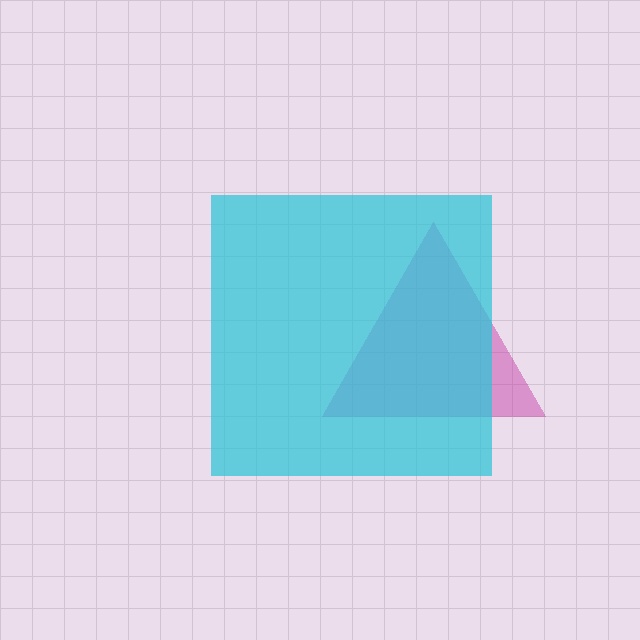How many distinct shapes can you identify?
There are 2 distinct shapes: a magenta triangle, a cyan square.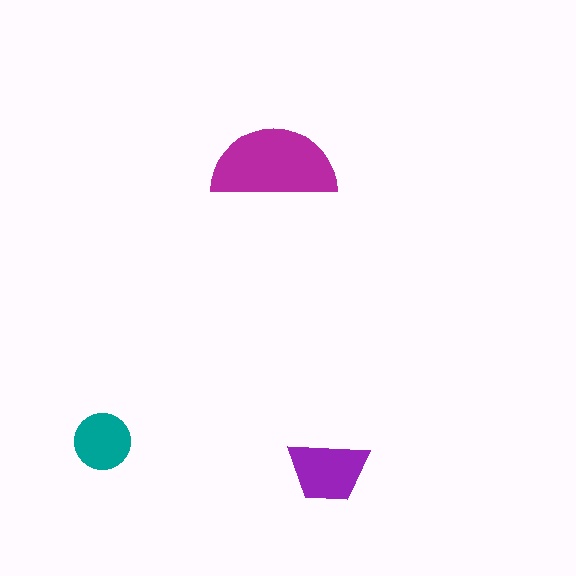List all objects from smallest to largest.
The teal circle, the purple trapezoid, the magenta semicircle.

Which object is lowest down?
The purple trapezoid is bottommost.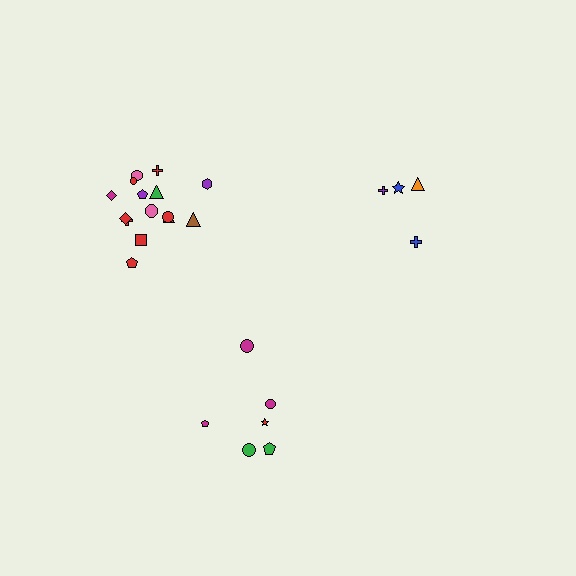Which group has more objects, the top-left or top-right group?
The top-left group.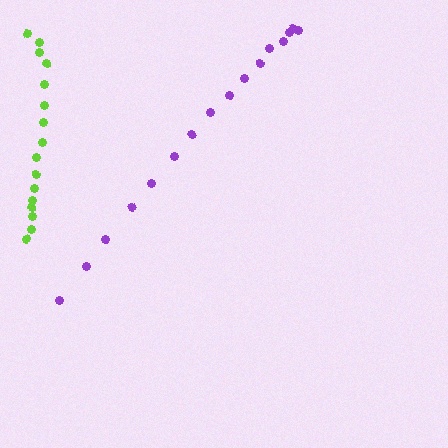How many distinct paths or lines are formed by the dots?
There are 2 distinct paths.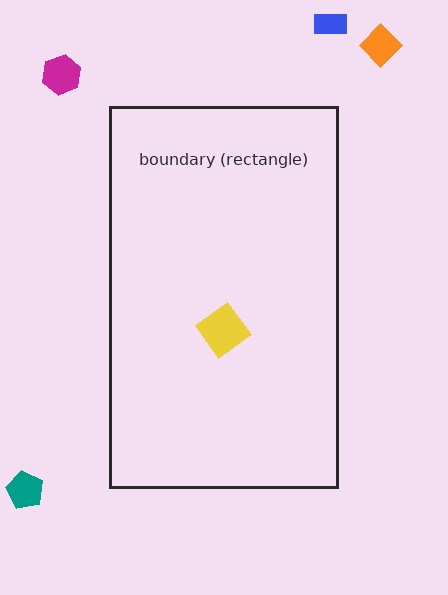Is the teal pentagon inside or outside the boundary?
Outside.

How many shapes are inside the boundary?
1 inside, 4 outside.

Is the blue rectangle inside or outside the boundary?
Outside.